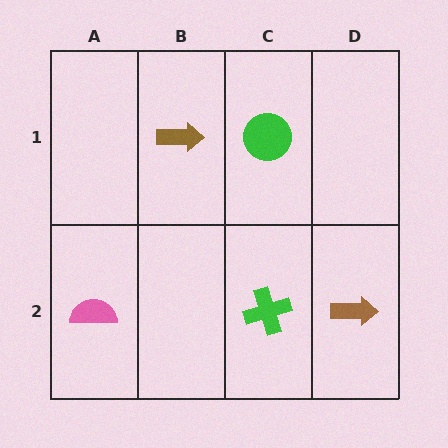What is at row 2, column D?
A brown arrow.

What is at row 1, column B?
A brown arrow.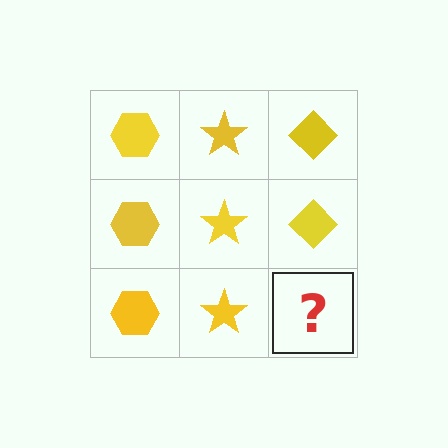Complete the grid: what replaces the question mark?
The question mark should be replaced with a yellow diamond.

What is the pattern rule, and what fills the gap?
The rule is that each column has a consistent shape. The gap should be filled with a yellow diamond.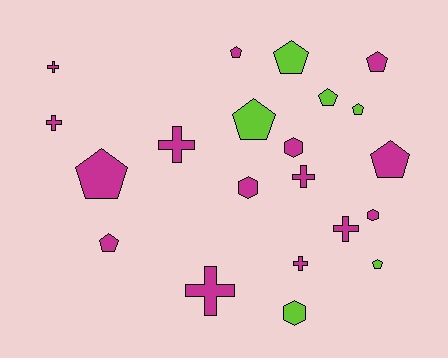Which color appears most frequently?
Magenta, with 15 objects.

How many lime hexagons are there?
There is 1 lime hexagon.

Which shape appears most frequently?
Pentagon, with 10 objects.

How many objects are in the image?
There are 21 objects.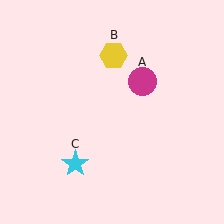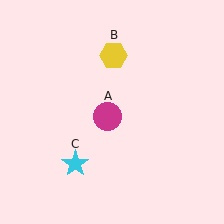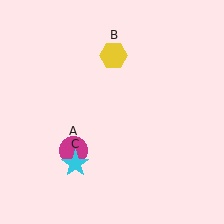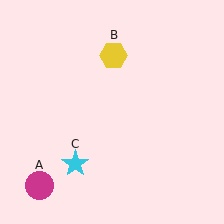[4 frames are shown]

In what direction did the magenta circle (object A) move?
The magenta circle (object A) moved down and to the left.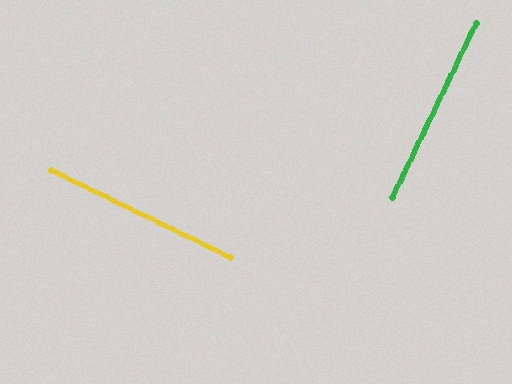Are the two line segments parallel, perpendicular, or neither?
Perpendicular — they meet at approximately 90°.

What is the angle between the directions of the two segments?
Approximately 90 degrees.